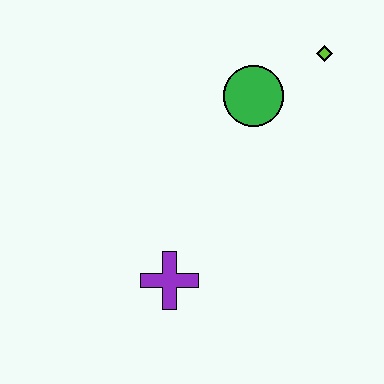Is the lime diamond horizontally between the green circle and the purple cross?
No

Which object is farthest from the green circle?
The purple cross is farthest from the green circle.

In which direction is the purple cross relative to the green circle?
The purple cross is below the green circle.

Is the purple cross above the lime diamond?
No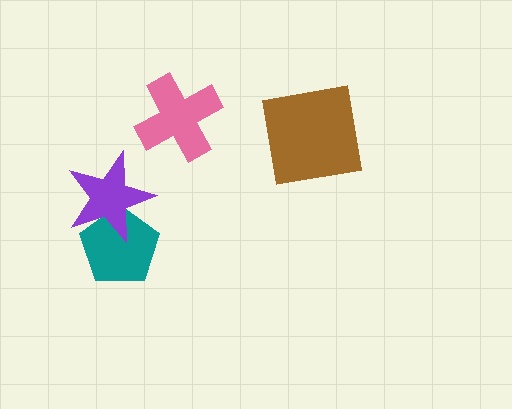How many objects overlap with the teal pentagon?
1 object overlaps with the teal pentagon.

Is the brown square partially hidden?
No, no other shape covers it.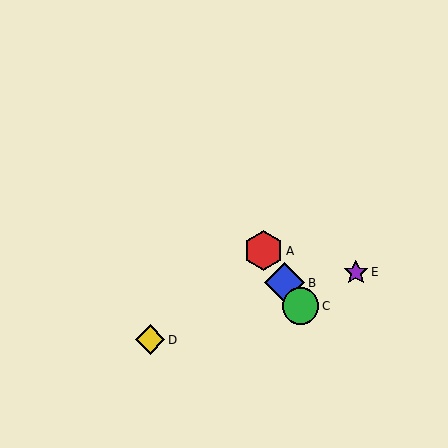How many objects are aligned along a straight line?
3 objects (A, B, C) are aligned along a straight line.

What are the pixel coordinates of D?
Object D is at (150, 340).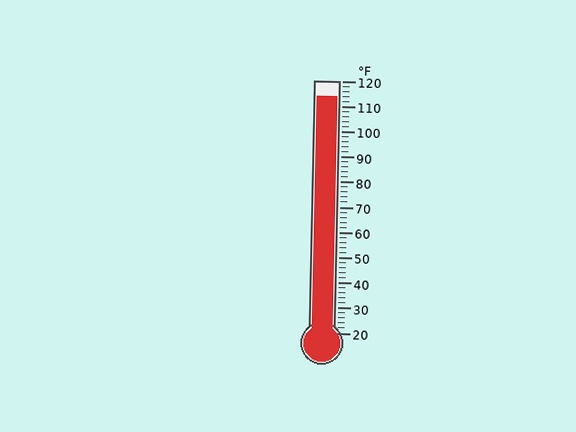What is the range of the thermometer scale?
The thermometer scale ranges from 20°F to 120°F.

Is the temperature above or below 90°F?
The temperature is above 90°F.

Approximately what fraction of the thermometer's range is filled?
The thermometer is filled to approximately 95% of its range.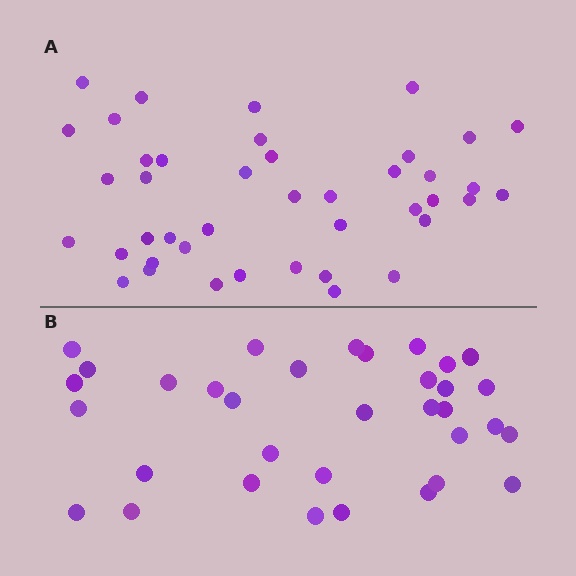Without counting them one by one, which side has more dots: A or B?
Region A (the top region) has more dots.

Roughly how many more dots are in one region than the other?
Region A has roughly 8 or so more dots than region B.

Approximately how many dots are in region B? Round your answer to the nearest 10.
About 30 dots. (The exact count is 34, which rounds to 30.)